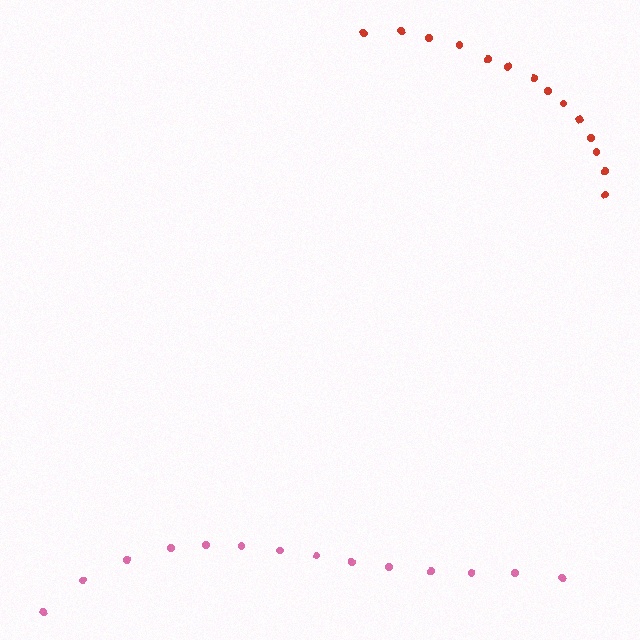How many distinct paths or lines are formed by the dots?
There are 2 distinct paths.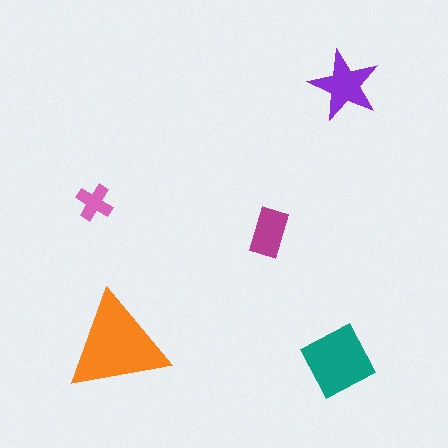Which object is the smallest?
The pink cross.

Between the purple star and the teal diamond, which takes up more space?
The teal diamond.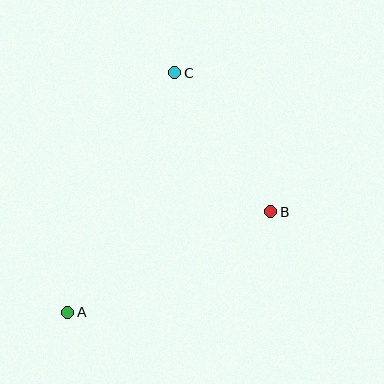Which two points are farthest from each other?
Points A and C are farthest from each other.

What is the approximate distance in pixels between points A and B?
The distance between A and B is approximately 227 pixels.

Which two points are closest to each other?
Points B and C are closest to each other.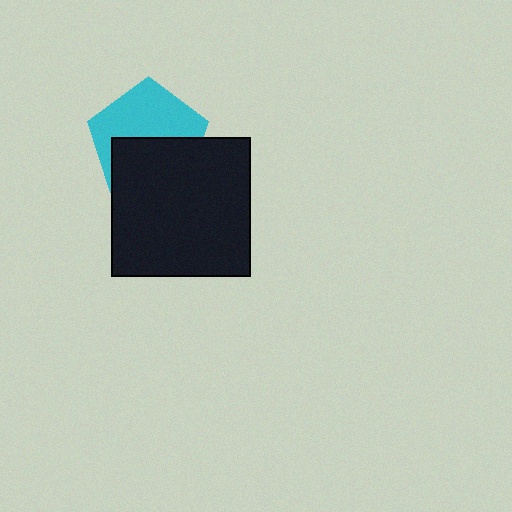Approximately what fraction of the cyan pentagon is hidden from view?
Roughly 47% of the cyan pentagon is hidden behind the black square.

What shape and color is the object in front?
The object in front is a black square.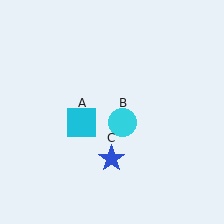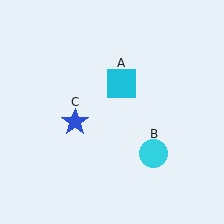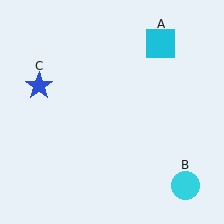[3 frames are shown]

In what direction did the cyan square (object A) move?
The cyan square (object A) moved up and to the right.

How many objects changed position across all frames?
3 objects changed position: cyan square (object A), cyan circle (object B), blue star (object C).